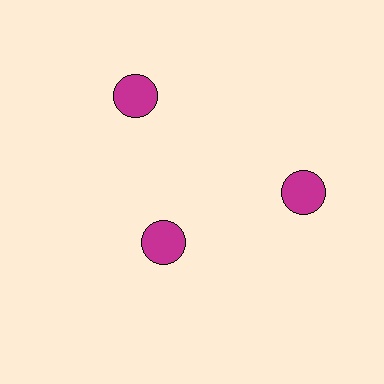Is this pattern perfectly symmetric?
No. The 3 magenta circles are arranged in a ring, but one element near the 7 o'clock position is pulled inward toward the center, breaking the 3-fold rotational symmetry.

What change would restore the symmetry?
The symmetry would be restored by moving it outward, back onto the ring so that all 3 circles sit at equal angles and equal distance from the center.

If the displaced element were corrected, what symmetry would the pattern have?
It would have 3-fold rotational symmetry — the pattern would map onto itself every 120 degrees.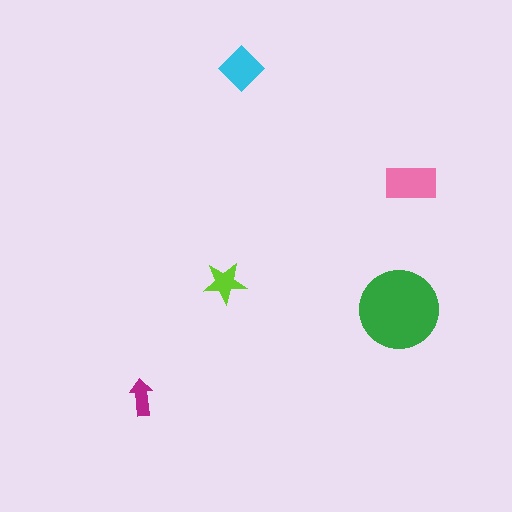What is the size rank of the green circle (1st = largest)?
1st.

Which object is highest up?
The cyan diamond is topmost.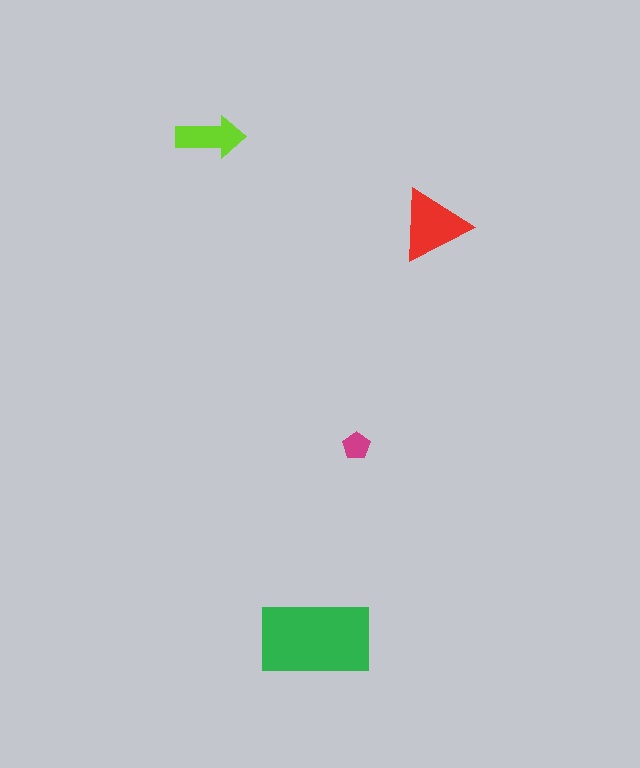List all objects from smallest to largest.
The magenta pentagon, the lime arrow, the red triangle, the green rectangle.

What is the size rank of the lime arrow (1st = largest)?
3rd.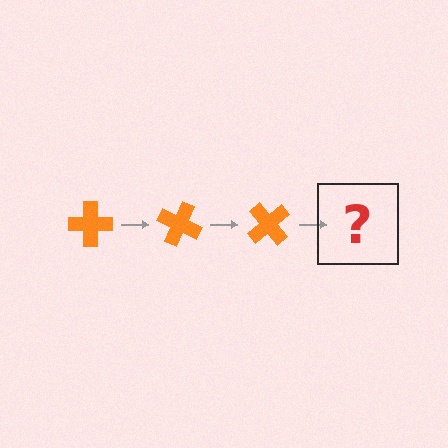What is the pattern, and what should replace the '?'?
The pattern is that the cross rotates 25 degrees each step. The '?' should be an orange cross rotated 75 degrees.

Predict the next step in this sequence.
The next step is an orange cross rotated 75 degrees.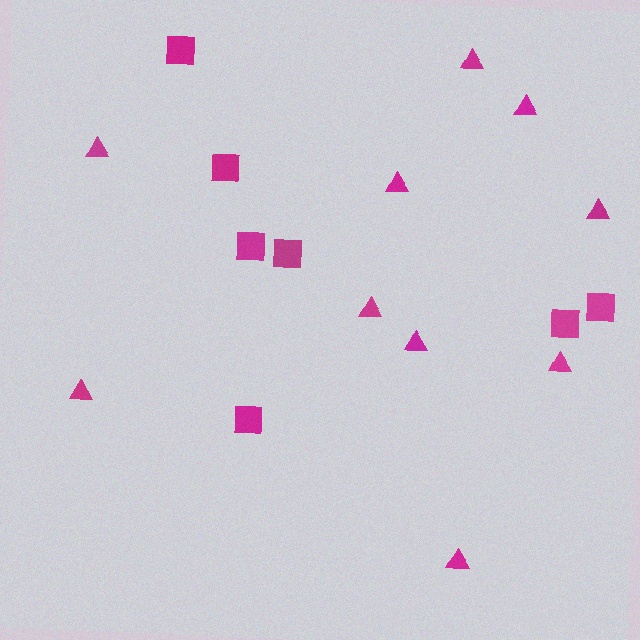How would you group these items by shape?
There are 2 groups: one group of triangles (10) and one group of squares (7).